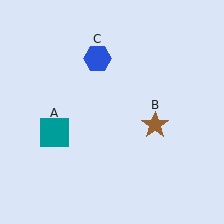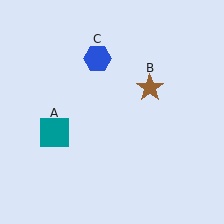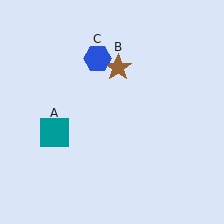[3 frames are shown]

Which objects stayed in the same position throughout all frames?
Teal square (object A) and blue hexagon (object C) remained stationary.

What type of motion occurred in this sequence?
The brown star (object B) rotated counterclockwise around the center of the scene.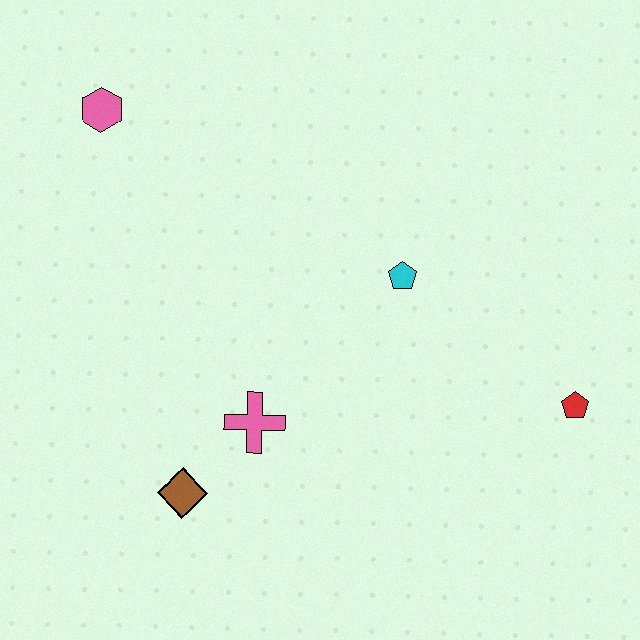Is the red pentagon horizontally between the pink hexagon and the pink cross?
No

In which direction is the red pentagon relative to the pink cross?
The red pentagon is to the right of the pink cross.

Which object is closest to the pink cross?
The brown diamond is closest to the pink cross.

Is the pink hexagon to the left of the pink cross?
Yes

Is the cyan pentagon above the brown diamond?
Yes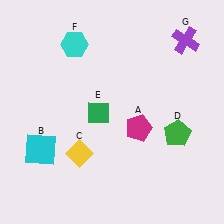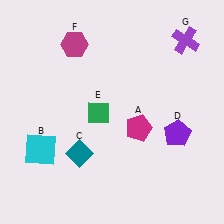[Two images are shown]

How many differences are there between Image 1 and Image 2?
There are 3 differences between the two images.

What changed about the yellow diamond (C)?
In Image 1, C is yellow. In Image 2, it changed to teal.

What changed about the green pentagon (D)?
In Image 1, D is green. In Image 2, it changed to purple.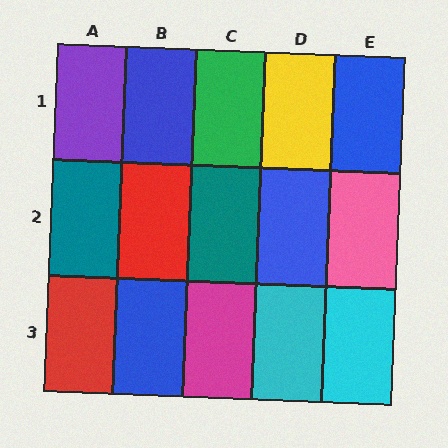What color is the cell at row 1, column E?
Blue.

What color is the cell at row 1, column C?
Green.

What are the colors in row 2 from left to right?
Teal, red, teal, blue, pink.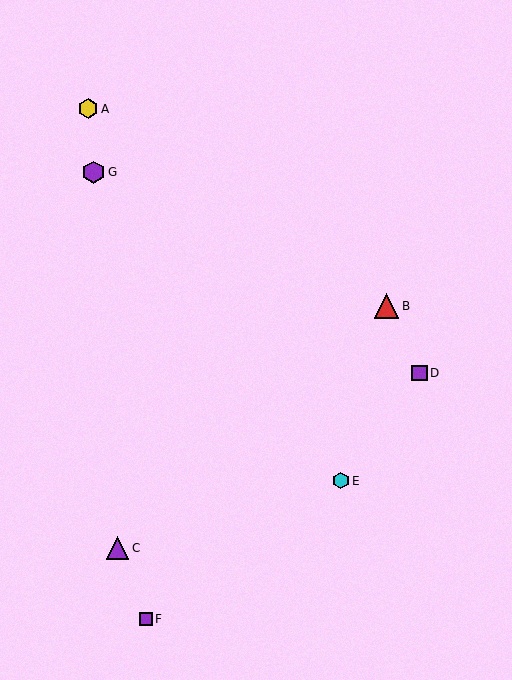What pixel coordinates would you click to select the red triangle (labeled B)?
Click at (387, 306) to select the red triangle B.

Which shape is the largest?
The red triangle (labeled B) is the largest.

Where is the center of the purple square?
The center of the purple square is at (146, 619).